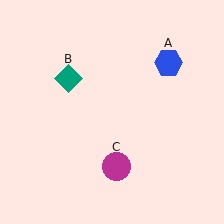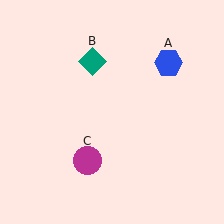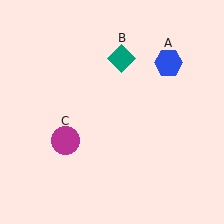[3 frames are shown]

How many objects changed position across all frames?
2 objects changed position: teal diamond (object B), magenta circle (object C).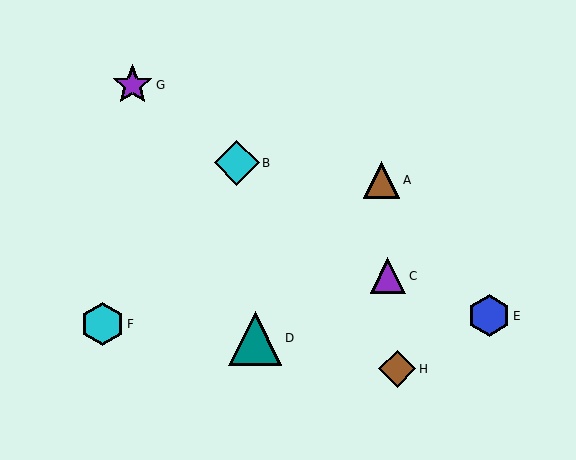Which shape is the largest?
The teal triangle (labeled D) is the largest.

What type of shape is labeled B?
Shape B is a cyan diamond.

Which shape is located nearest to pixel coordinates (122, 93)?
The purple star (labeled G) at (132, 85) is nearest to that location.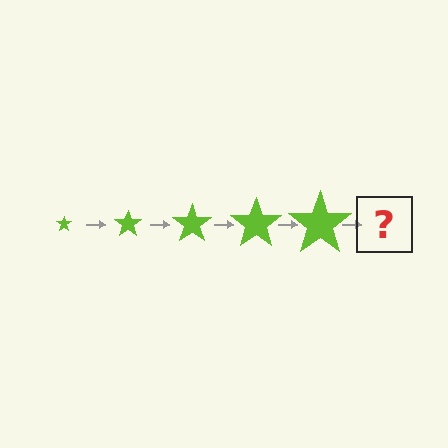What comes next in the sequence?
The next element should be a lime star, larger than the previous one.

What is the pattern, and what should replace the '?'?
The pattern is that the star gets progressively larger each step. The '?' should be a lime star, larger than the previous one.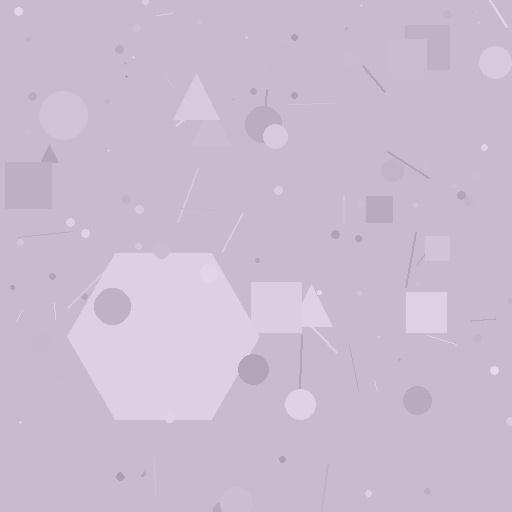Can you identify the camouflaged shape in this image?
The camouflaged shape is a hexagon.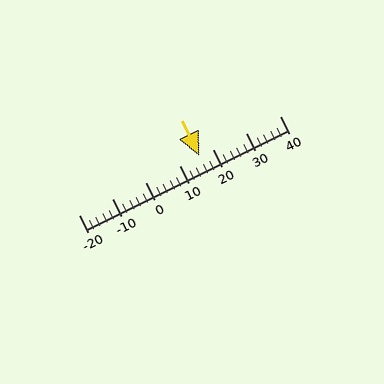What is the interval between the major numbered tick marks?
The major tick marks are spaced 10 units apart.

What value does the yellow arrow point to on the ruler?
The yellow arrow points to approximately 16.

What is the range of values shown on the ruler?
The ruler shows values from -20 to 40.